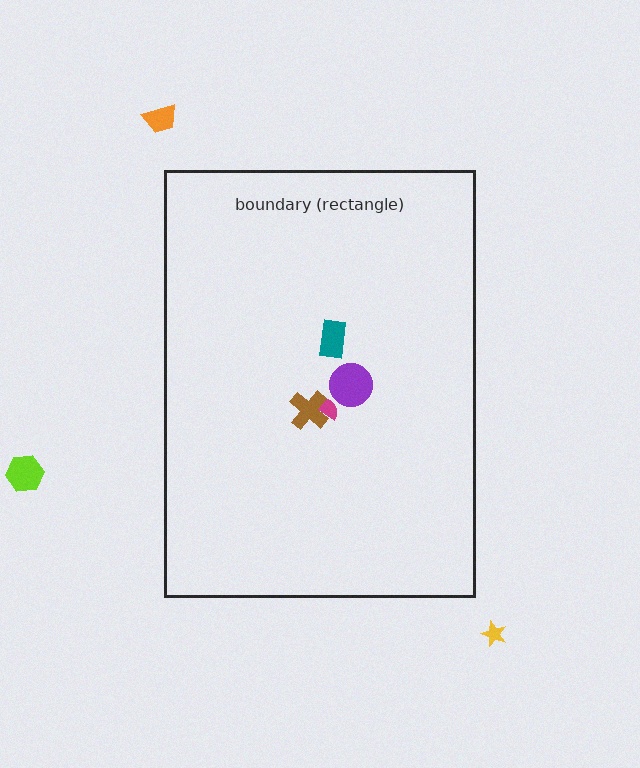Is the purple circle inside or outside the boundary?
Inside.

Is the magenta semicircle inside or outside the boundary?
Inside.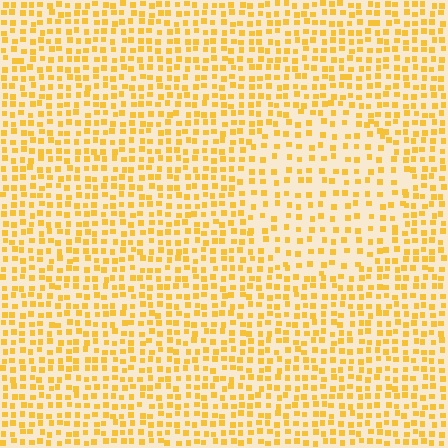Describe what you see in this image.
The image contains small yellow elements arranged at two different densities. A circle-shaped region is visible where the elements are less densely packed than the surrounding area.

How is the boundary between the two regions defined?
The boundary is defined by a change in element density (approximately 1.7x ratio). All elements are the same color, size, and shape.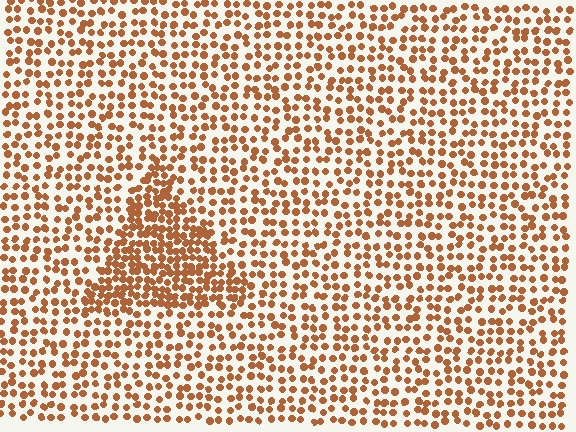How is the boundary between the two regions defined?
The boundary is defined by a change in element density (approximately 1.9x ratio). All elements are the same color, size, and shape.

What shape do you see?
I see a triangle.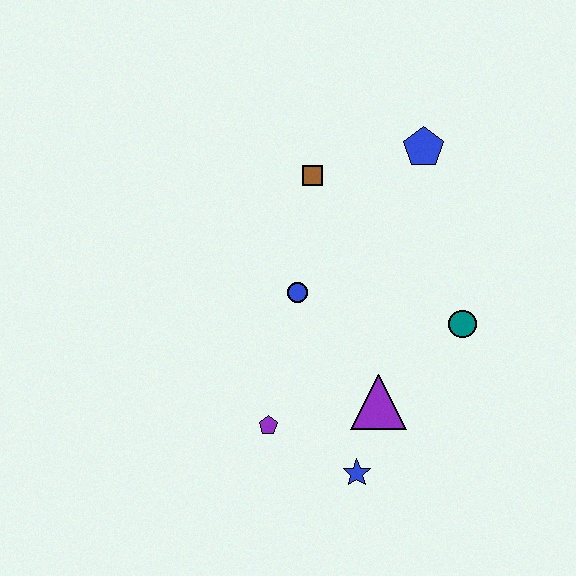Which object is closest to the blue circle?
The brown square is closest to the blue circle.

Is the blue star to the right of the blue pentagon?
No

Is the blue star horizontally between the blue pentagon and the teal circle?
No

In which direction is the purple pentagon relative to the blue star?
The purple pentagon is to the left of the blue star.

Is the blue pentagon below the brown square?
No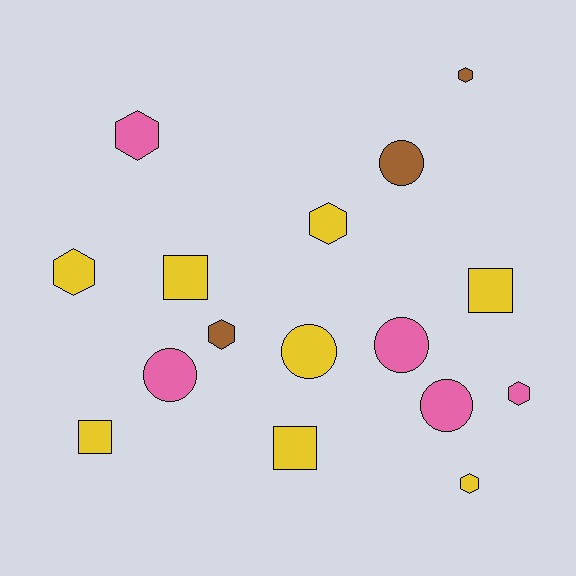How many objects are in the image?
There are 16 objects.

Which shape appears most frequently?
Hexagon, with 7 objects.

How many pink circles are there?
There are 3 pink circles.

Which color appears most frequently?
Yellow, with 8 objects.